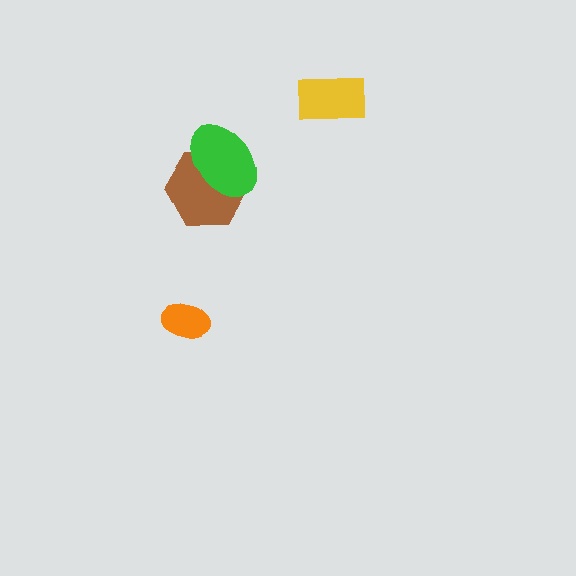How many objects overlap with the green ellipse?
1 object overlaps with the green ellipse.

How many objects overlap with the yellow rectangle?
0 objects overlap with the yellow rectangle.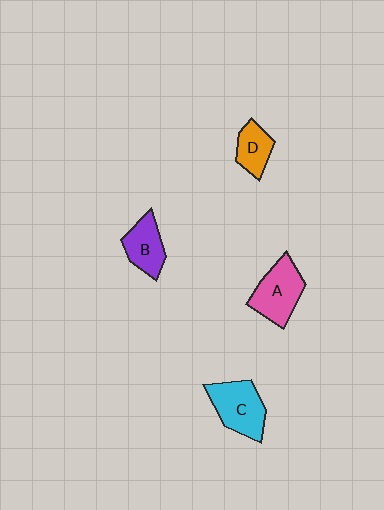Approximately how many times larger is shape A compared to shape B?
Approximately 1.3 times.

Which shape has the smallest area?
Shape D (orange).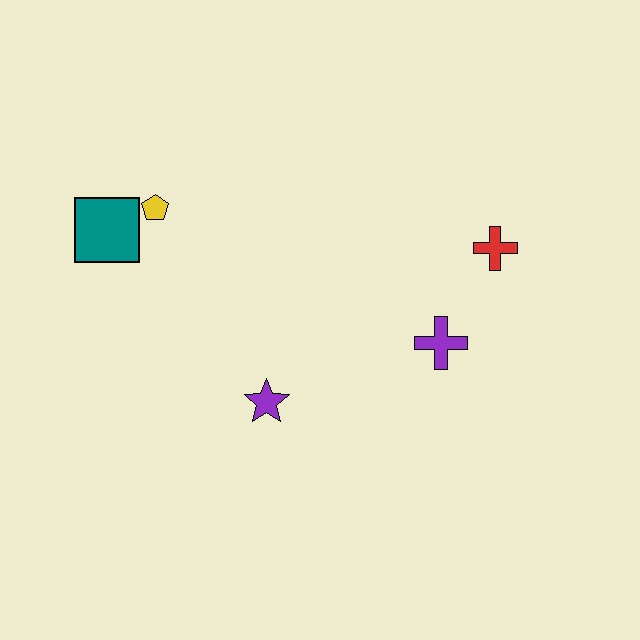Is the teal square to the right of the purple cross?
No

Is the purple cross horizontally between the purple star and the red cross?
Yes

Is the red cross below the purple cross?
No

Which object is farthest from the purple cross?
The teal square is farthest from the purple cross.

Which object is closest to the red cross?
The purple cross is closest to the red cross.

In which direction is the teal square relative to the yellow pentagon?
The teal square is to the left of the yellow pentagon.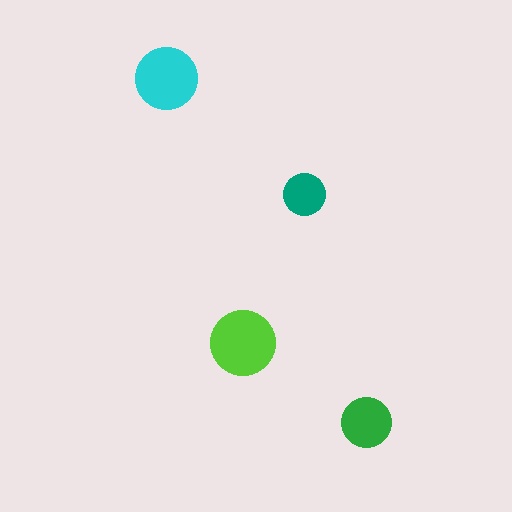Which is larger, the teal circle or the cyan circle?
The cyan one.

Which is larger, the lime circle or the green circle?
The lime one.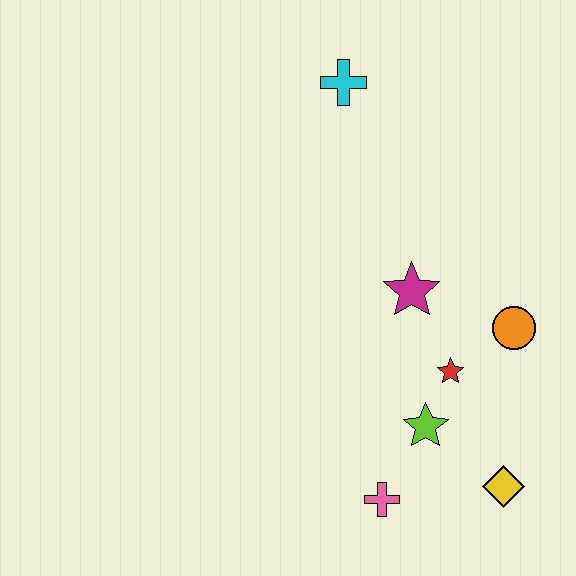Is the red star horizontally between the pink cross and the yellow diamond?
Yes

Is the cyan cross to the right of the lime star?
No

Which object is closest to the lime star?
The red star is closest to the lime star.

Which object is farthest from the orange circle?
The cyan cross is farthest from the orange circle.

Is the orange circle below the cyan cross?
Yes